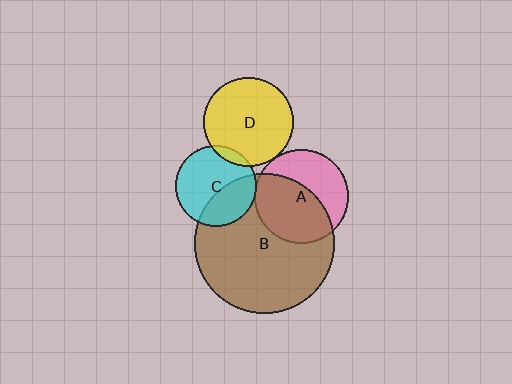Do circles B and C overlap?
Yes.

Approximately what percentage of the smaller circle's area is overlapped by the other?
Approximately 35%.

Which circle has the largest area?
Circle B (brown).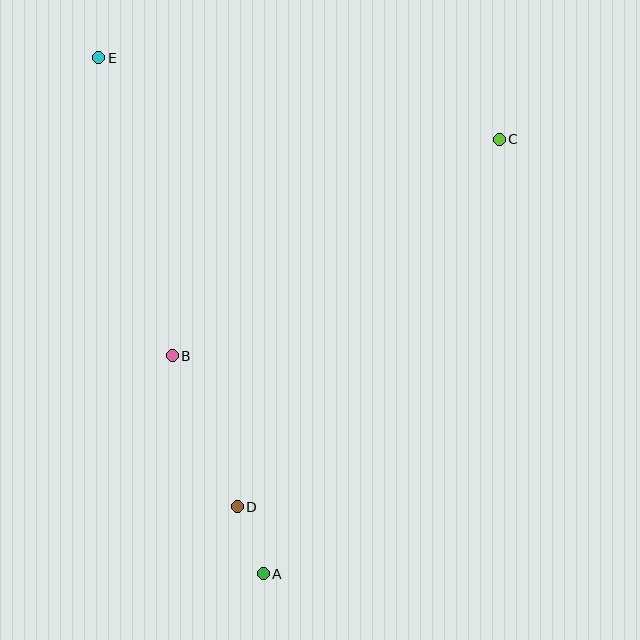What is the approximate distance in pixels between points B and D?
The distance between B and D is approximately 164 pixels.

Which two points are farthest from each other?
Points A and E are farthest from each other.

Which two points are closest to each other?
Points A and D are closest to each other.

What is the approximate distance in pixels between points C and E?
The distance between C and E is approximately 408 pixels.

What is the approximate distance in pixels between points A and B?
The distance between A and B is approximately 236 pixels.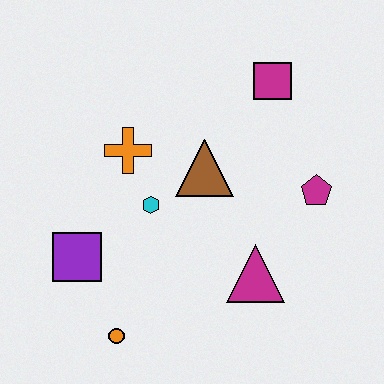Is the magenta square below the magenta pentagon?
No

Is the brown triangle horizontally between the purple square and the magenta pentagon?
Yes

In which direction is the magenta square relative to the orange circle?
The magenta square is above the orange circle.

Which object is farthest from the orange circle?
The magenta square is farthest from the orange circle.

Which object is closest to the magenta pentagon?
The magenta triangle is closest to the magenta pentagon.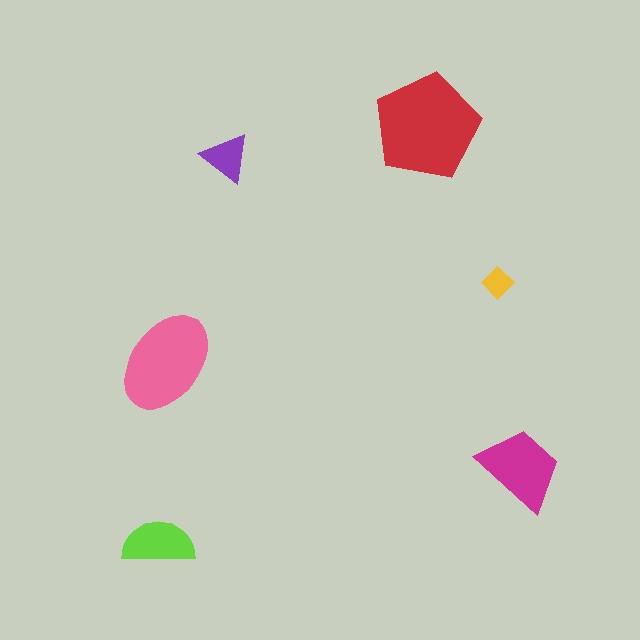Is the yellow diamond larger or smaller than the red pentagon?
Smaller.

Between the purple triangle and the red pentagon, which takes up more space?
The red pentagon.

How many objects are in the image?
There are 6 objects in the image.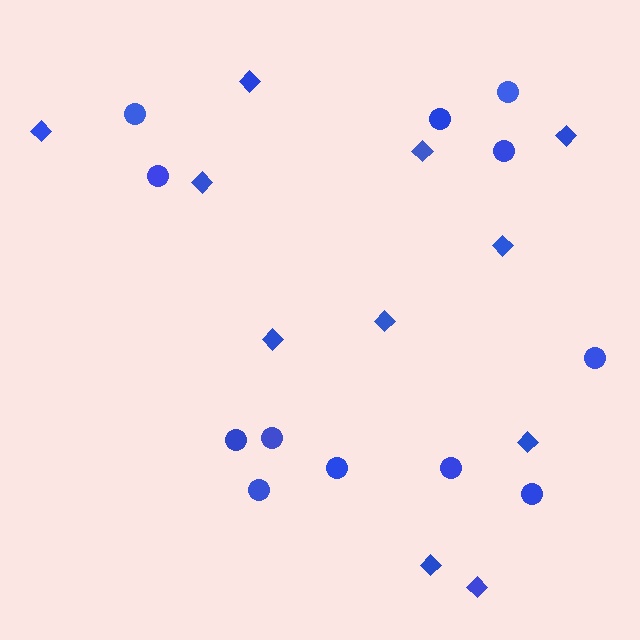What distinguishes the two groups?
There are 2 groups: one group of circles (12) and one group of diamonds (11).